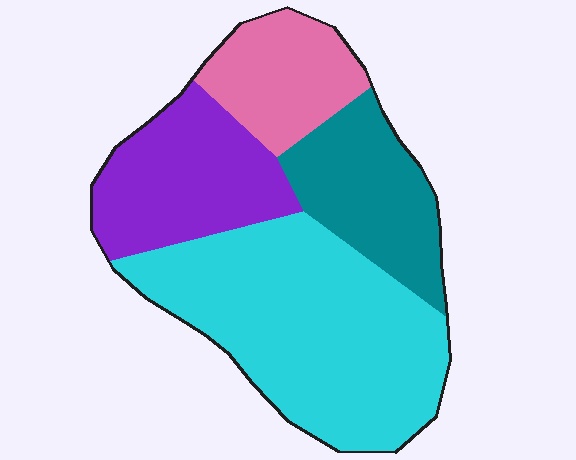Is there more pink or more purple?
Purple.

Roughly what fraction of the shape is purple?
Purple takes up less than a quarter of the shape.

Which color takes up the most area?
Cyan, at roughly 45%.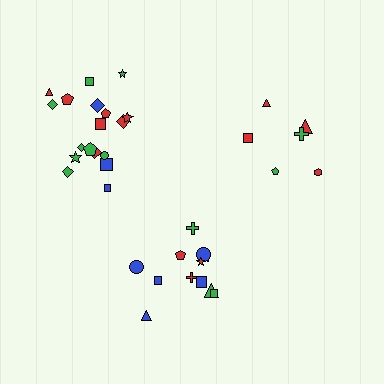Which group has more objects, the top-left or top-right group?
The top-left group.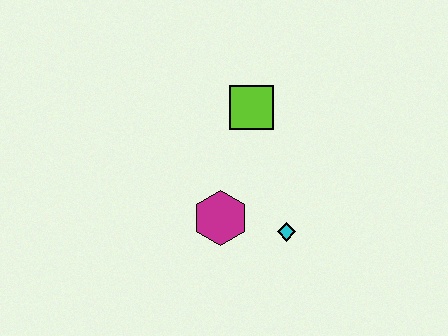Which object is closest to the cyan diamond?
The magenta hexagon is closest to the cyan diamond.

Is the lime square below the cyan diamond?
No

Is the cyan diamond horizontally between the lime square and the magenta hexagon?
No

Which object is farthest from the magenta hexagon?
The lime square is farthest from the magenta hexagon.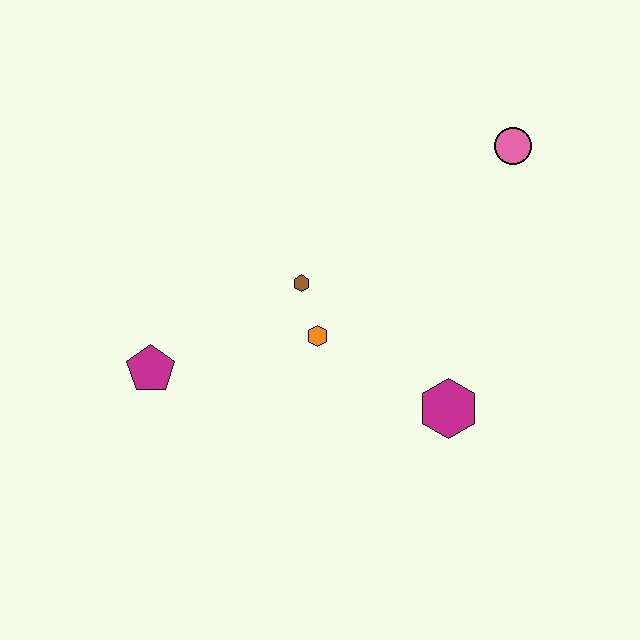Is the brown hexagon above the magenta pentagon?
Yes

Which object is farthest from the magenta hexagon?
The magenta pentagon is farthest from the magenta hexagon.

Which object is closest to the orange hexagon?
The brown hexagon is closest to the orange hexagon.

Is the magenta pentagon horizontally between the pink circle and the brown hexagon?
No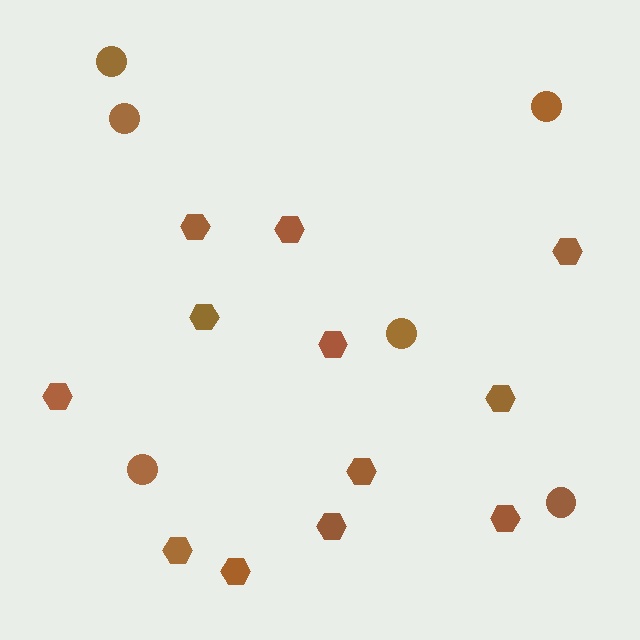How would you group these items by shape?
There are 2 groups: one group of hexagons (12) and one group of circles (6).